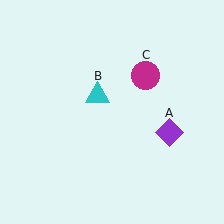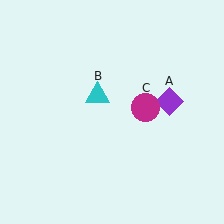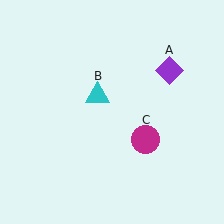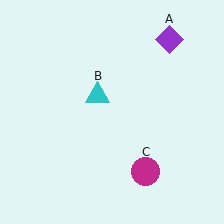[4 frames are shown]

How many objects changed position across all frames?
2 objects changed position: purple diamond (object A), magenta circle (object C).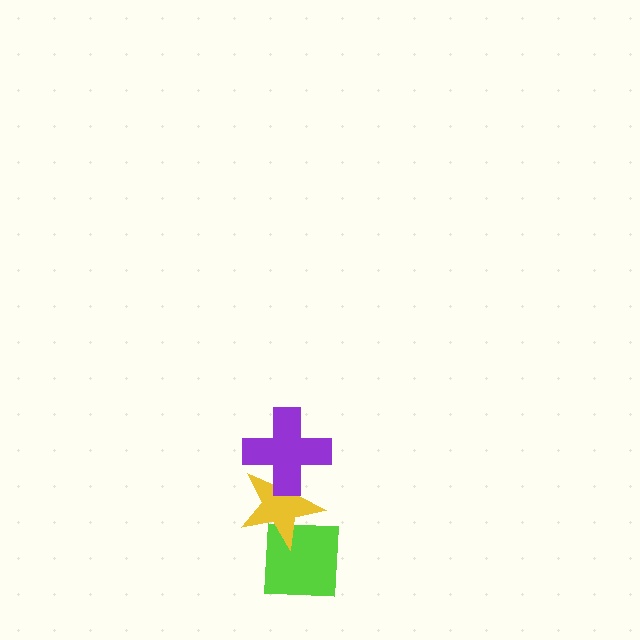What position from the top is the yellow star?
The yellow star is 2nd from the top.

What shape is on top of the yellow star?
The purple cross is on top of the yellow star.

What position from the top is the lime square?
The lime square is 3rd from the top.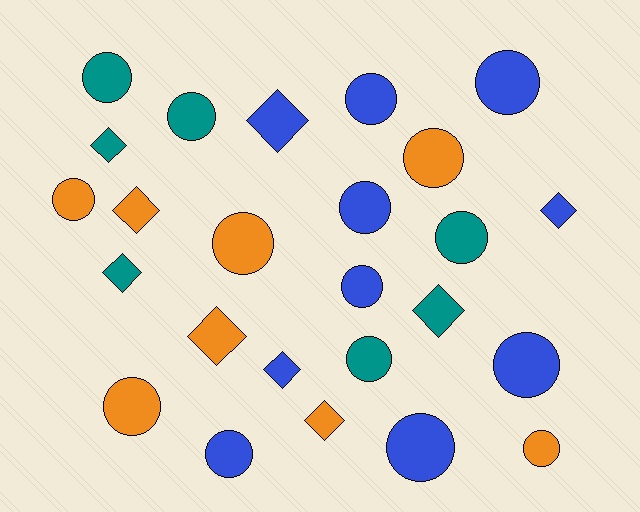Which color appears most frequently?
Blue, with 10 objects.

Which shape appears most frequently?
Circle, with 16 objects.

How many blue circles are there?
There are 7 blue circles.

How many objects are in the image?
There are 25 objects.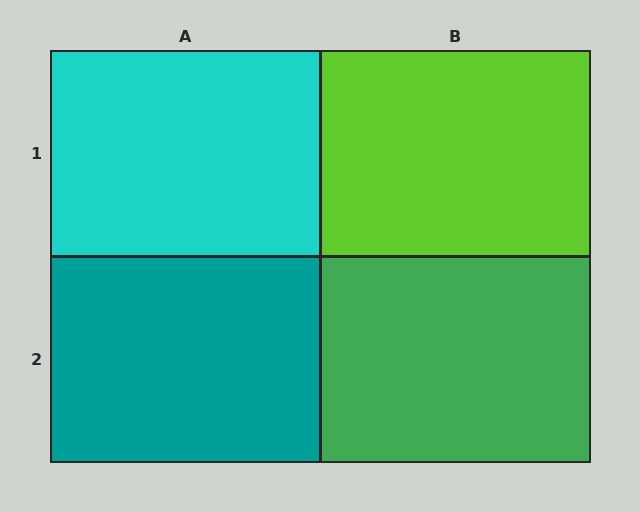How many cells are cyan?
1 cell is cyan.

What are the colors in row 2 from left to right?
Teal, green.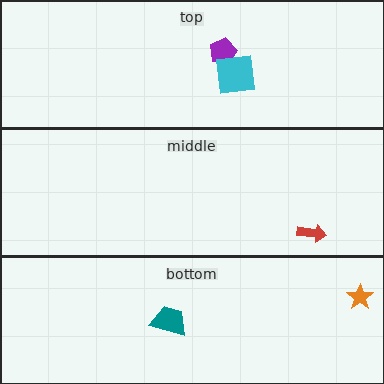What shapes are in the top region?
The purple pentagon, the cyan square.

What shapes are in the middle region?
The red arrow.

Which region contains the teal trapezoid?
The bottom region.